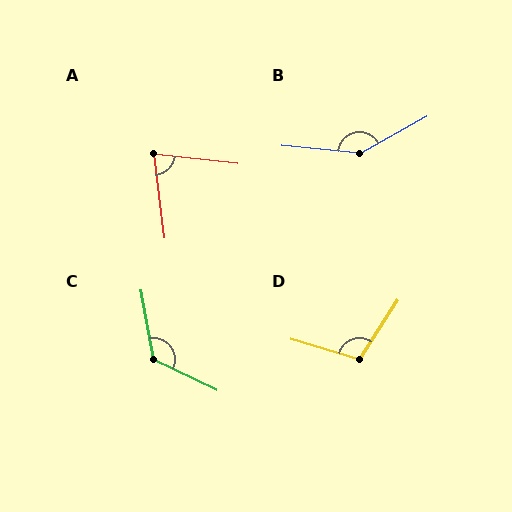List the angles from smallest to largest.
A (76°), D (107°), C (126°), B (145°).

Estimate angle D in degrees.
Approximately 107 degrees.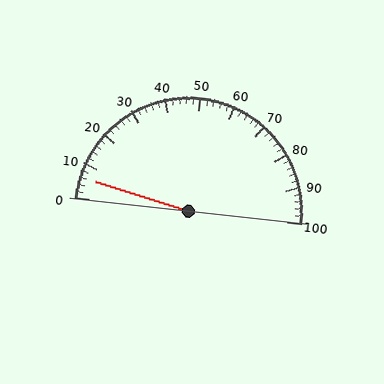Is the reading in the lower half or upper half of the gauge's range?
The reading is in the lower half of the range (0 to 100).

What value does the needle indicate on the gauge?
The needle indicates approximately 6.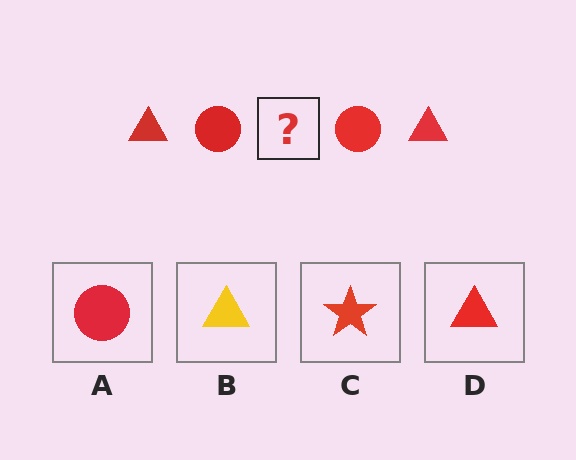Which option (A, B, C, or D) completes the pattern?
D.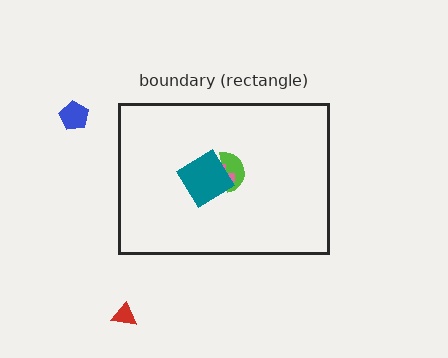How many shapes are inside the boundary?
4 inside, 2 outside.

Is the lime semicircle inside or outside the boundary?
Inside.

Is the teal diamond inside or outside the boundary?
Inside.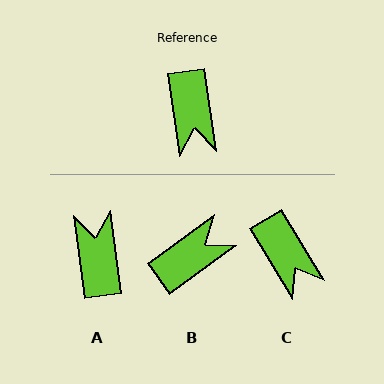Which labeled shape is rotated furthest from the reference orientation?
A, about 180 degrees away.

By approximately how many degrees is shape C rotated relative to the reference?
Approximately 23 degrees counter-clockwise.